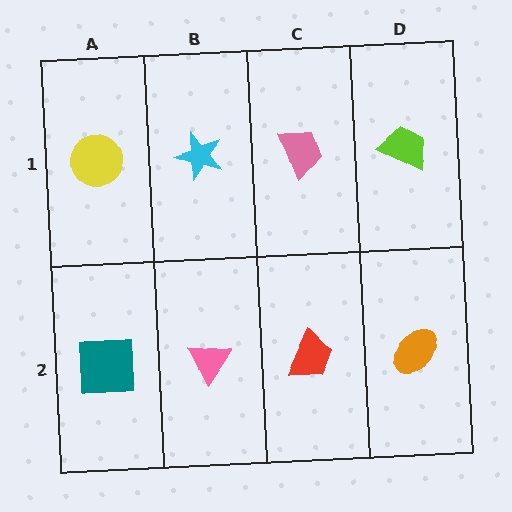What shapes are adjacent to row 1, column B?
A pink triangle (row 2, column B), a yellow circle (row 1, column A), a pink trapezoid (row 1, column C).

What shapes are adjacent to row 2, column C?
A pink trapezoid (row 1, column C), a pink triangle (row 2, column B), an orange ellipse (row 2, column D).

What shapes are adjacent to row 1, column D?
An orange ellipse (row 2, column D), a pink trapezoid (row 1, column C).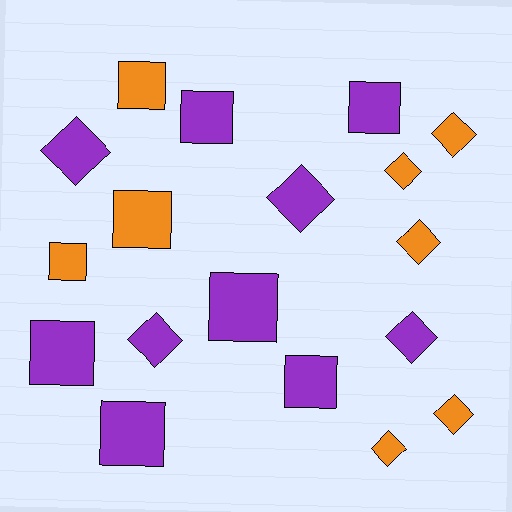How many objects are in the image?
There are 18 objects.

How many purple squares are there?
There are 6 purple squares.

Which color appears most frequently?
Purple, with 10 objects.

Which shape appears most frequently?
Diamond, with 9 objects.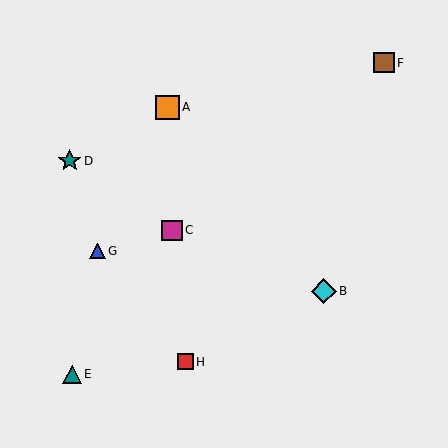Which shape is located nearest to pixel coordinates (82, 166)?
The teal star (labeled D) at (70, 161) is nearest to that location.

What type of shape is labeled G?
Shape G is a blue triangle.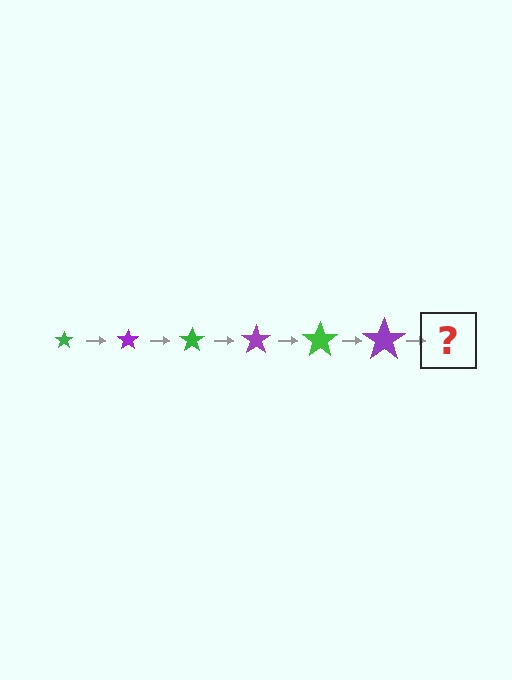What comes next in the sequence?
The next element should be a green star, larger than the previous one.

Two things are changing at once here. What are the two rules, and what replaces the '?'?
The two rules are that the star grows larger each step and the color cycles through green and purple. The '?' should be a green star, larger than the previous one.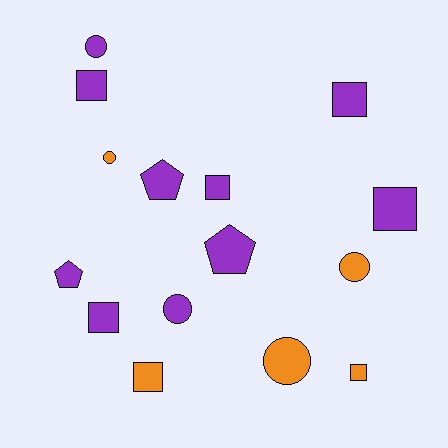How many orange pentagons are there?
There are no orange pentagons.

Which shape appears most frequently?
Square, with 7 objects.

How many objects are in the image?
There are 15 objects.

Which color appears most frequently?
Purple, with 10 objects.